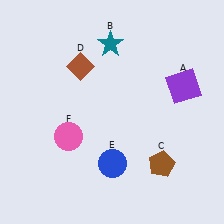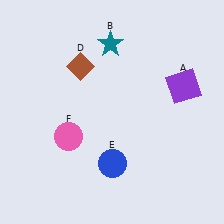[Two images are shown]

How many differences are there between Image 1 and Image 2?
There is 1 difference between the two images.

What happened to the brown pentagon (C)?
The brown pentagon (C) was removed in Image 2. It was in the bottom-right area of Image 1.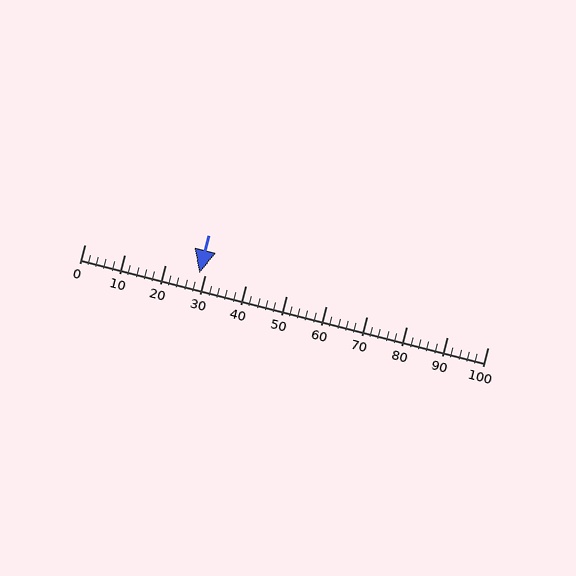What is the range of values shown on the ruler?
The ruler shows values from 0 to 100.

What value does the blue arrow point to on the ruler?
The blue arrow points to approximately 29.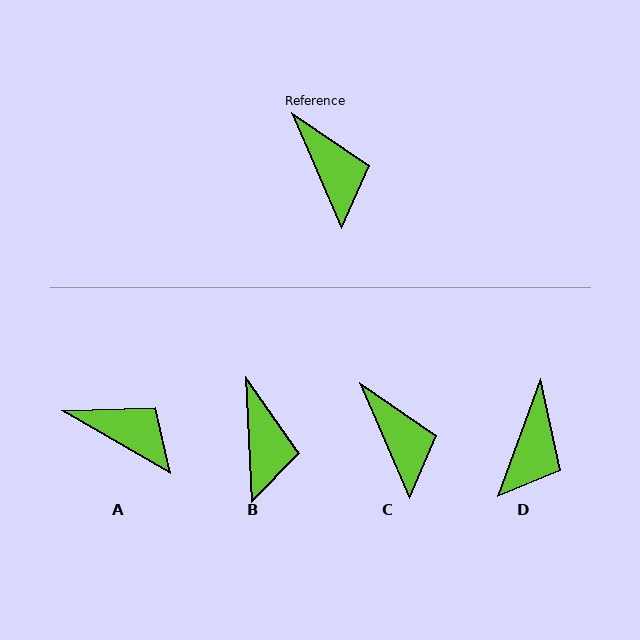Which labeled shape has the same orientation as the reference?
C.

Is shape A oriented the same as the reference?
No, it is off by about 36 degrees.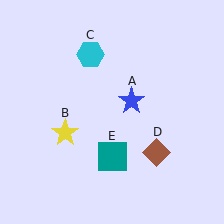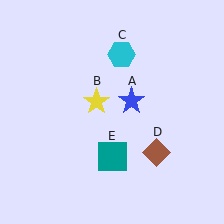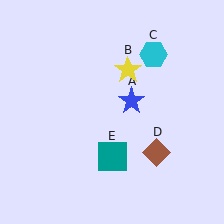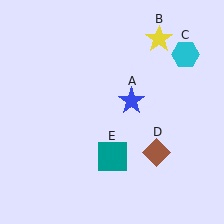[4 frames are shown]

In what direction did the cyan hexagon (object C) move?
The cyan hexagon (object C) moved right.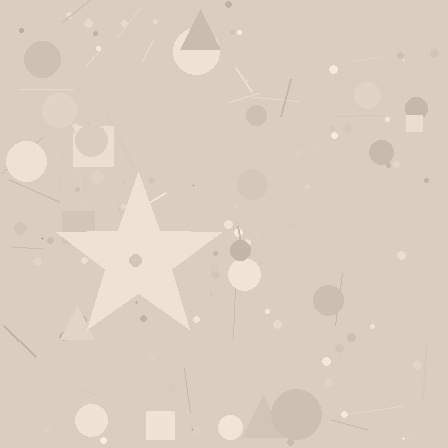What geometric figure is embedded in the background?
A star is embedded in the background.